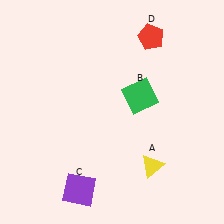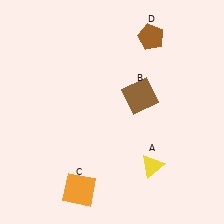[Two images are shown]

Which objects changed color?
B changed from green to brown. C changed from purple to orange. D changed from red to brown.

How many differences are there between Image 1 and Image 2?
There are 3 differences between the two images.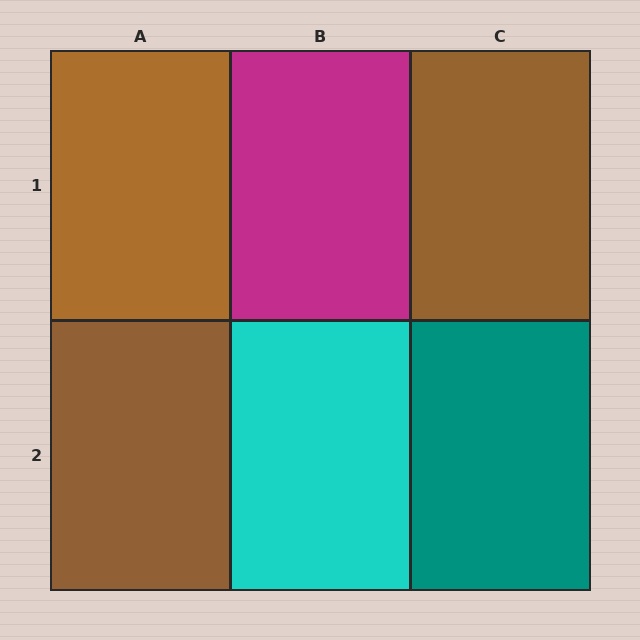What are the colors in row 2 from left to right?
Brown, cyan, teal.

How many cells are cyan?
1 cell is cyan.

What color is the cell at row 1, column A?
Brown.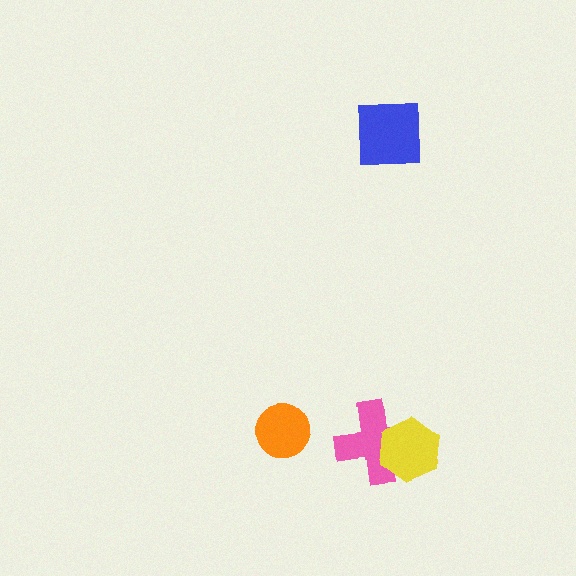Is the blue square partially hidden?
No, no other shape covers it.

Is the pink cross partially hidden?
Yes, it is partially covered by another shape.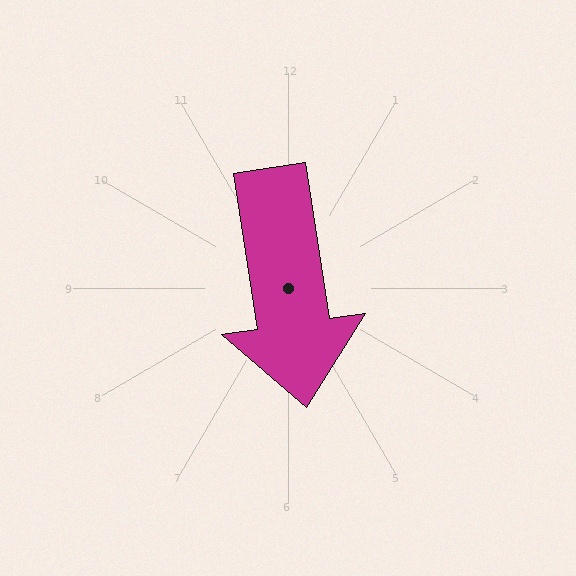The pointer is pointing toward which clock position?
Roughly 6 o'clock.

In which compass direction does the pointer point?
South.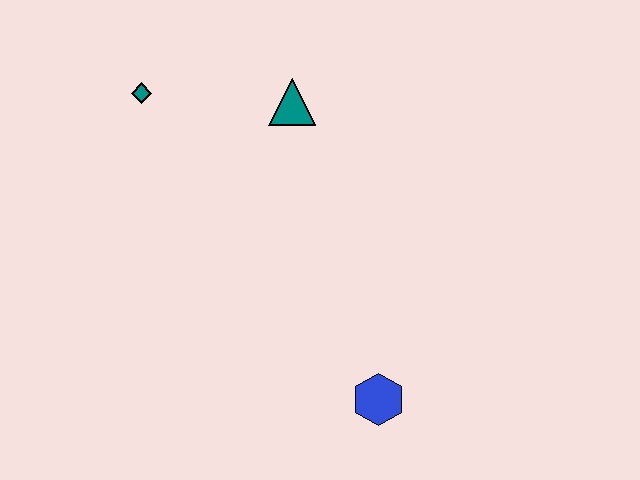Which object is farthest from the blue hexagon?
The teal diamond is farthest from the blue hexagon.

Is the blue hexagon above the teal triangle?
No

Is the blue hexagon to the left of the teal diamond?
No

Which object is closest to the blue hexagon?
The teal triangle is closest to the blue hexagon.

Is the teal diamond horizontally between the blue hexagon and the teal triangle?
No